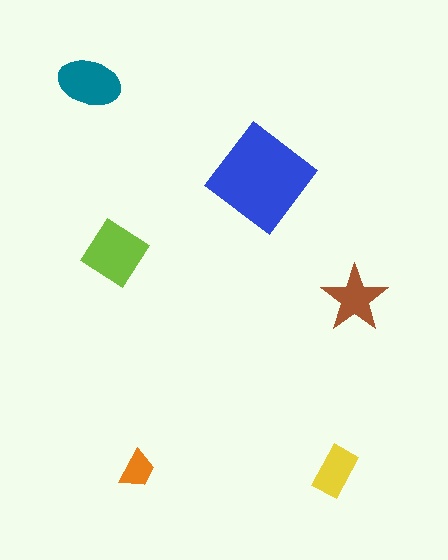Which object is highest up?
The teal ellipse is topmost.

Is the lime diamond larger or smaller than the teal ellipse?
Larger.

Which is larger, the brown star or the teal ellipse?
The teal ellipse.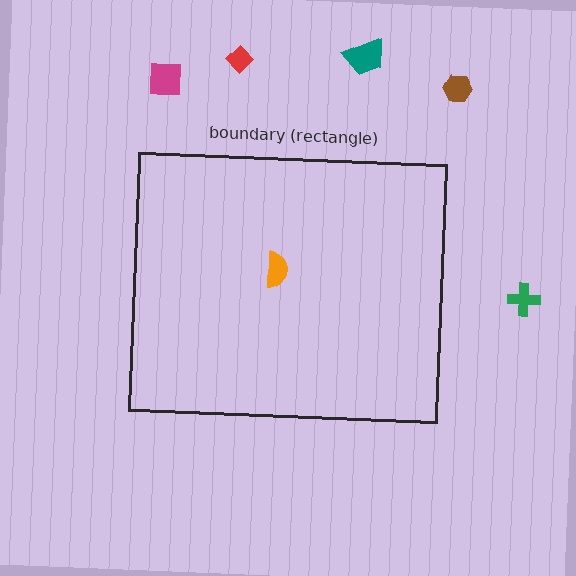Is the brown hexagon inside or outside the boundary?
Outside.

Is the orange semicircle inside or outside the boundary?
Inside.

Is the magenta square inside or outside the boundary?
Outside.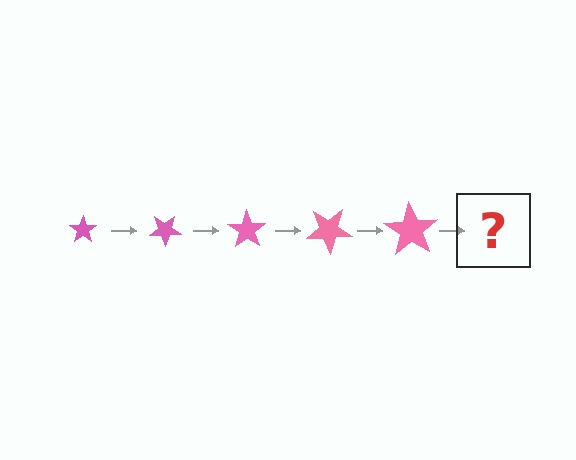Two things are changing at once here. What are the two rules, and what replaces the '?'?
The two rules are that the star grows larger each step and it rotates 35 degrees each step. The '?' should be a star, larger than the previous one and rotated 175 degrees from the start.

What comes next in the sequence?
The next element should be a star, larger than the previous one and rotated 175 degrees from the start.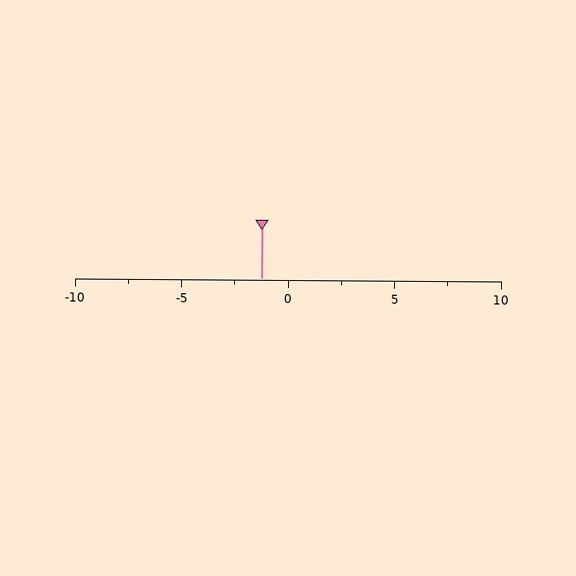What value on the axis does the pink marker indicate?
The marker indicates approximately -1.2.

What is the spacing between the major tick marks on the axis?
The major ticks are spaced 5 apart.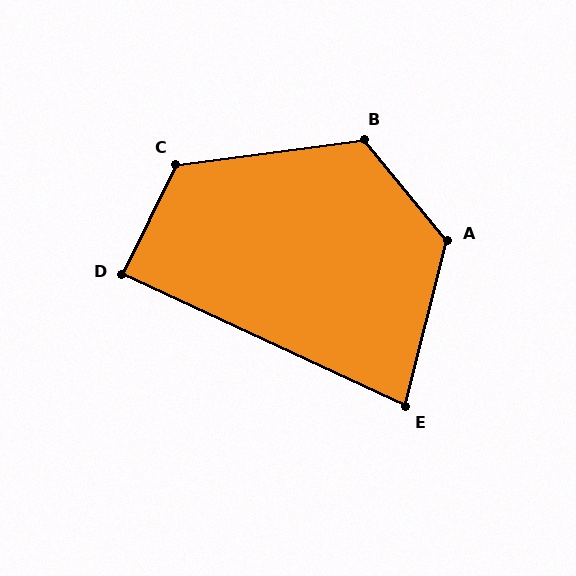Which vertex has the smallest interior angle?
E, at approximately 79 degrees.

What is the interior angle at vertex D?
Approximately 89 degrees (approximately right).